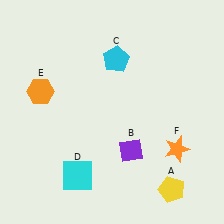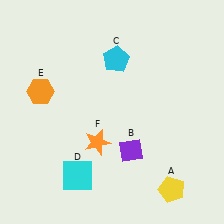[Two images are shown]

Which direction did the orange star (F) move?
The orange star (F) moved left.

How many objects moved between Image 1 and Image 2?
1 object moved between the two images.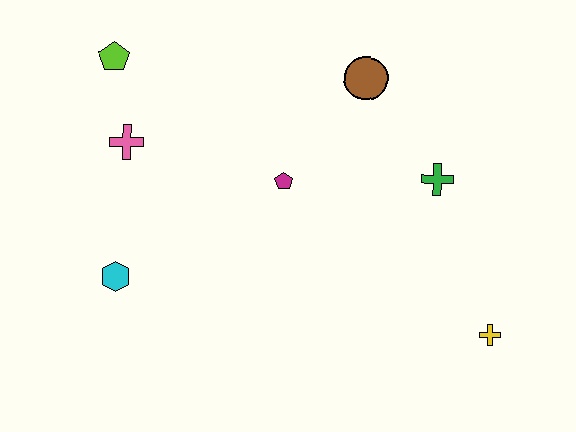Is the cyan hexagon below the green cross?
Yes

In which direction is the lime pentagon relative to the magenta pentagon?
The lime pentagon is to the left of the magenta pentagon.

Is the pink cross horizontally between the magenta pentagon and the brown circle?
No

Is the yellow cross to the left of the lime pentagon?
No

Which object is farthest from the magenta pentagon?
The yellow cross is farthest from the magenta pentagon.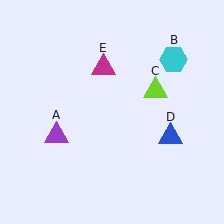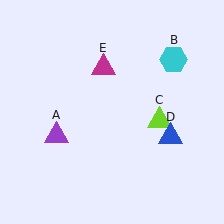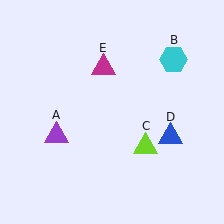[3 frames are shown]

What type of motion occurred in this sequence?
The lime triangle (object C) rotated clockwise around the center of the scene.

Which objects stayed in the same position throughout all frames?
Purple triangle (object A) and cyan hexagon (object B) and blue triangle (object D) and magenta triangle (object E) remained stationary.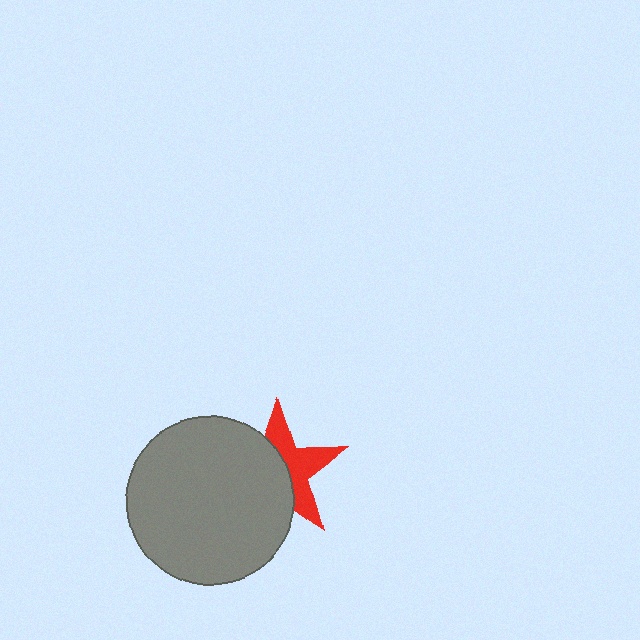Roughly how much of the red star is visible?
About half of it is visible (roughly 46%).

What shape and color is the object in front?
The object in front is a gray circle.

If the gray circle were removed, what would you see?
You would see the complete red star.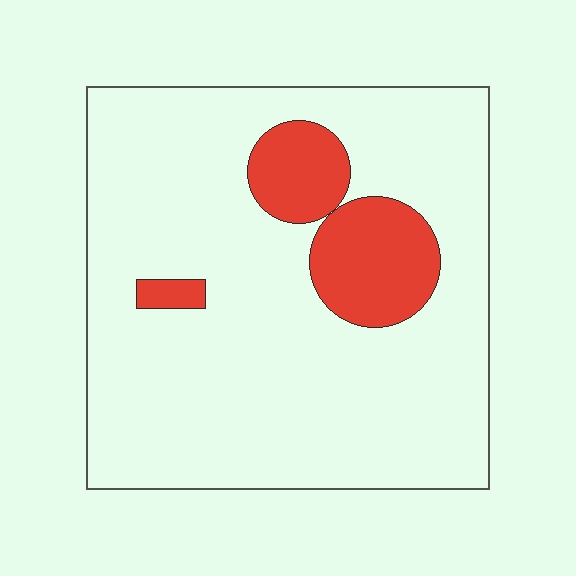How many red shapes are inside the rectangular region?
3.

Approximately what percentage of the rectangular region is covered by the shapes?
Approximately 15%.